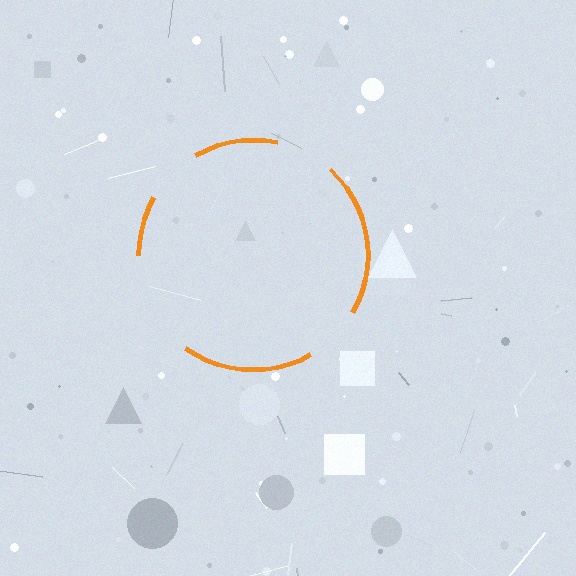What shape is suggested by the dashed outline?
The dashed outline suggests a circle.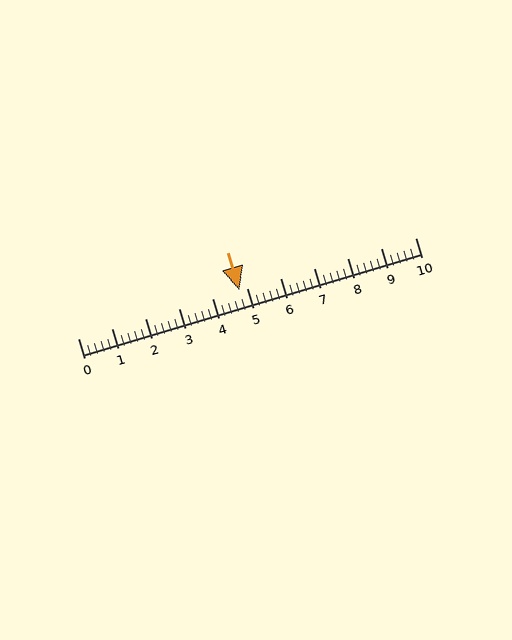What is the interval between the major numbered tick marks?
The major tick marks are spaced 1 units apart.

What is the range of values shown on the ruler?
The ruler shows values from 0 to 10.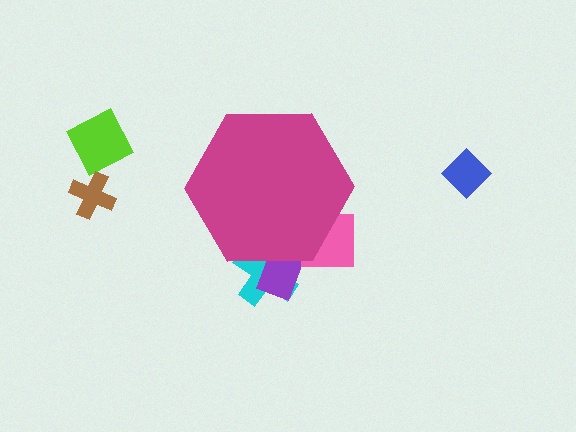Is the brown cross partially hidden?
No, the brown cross is fully visible.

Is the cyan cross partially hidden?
Yes, the cyan cross is partially hidden behind the magenta hexagon.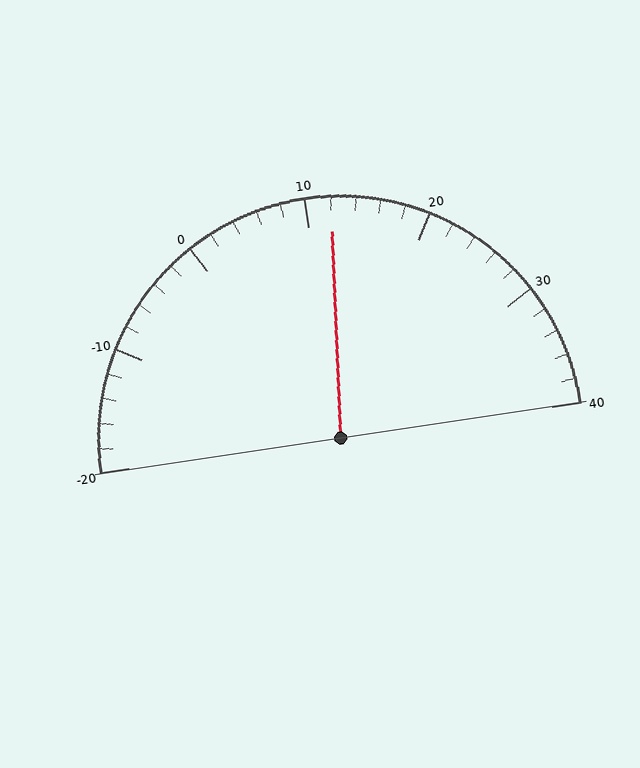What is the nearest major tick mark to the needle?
The nearest major tick mark is 10.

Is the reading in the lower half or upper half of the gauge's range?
The reading is in the upper half of the range (-20 to 40).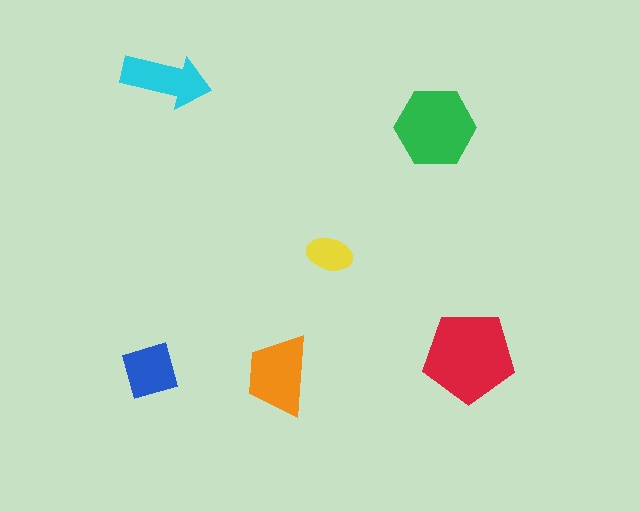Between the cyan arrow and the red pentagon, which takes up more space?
The red pentagon.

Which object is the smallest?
The yellow ellipse.